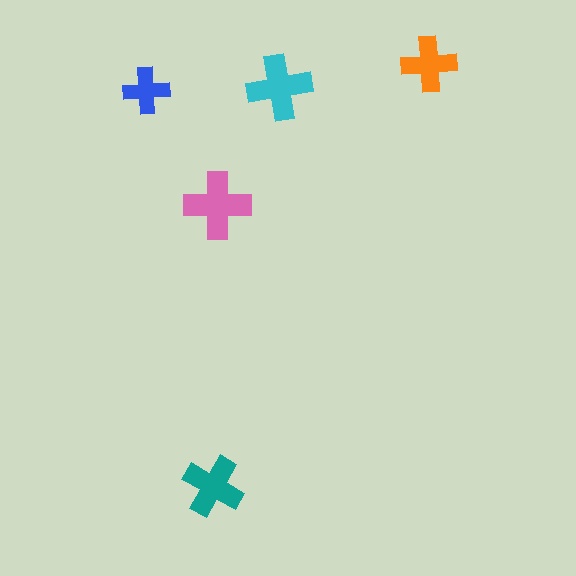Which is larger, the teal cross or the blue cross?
The teal one.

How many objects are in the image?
There are 5 objects in the image.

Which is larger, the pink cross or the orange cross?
The pink one.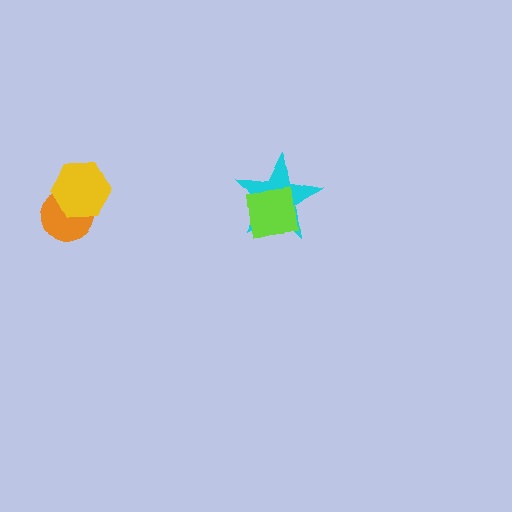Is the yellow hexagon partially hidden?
No, no other shape covers it.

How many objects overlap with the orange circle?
1 object overlaps with the orange circle.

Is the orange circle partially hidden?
Yes, it is partially covered by another shape.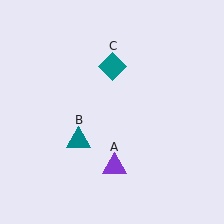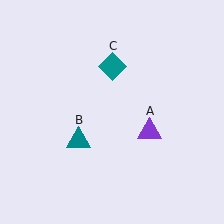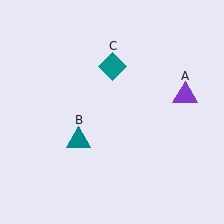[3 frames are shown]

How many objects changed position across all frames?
1 object changed position: purple triangle (object A).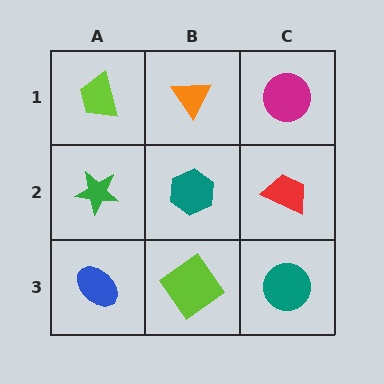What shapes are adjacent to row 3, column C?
A red trapezoid (row 2, column C), a lime diamond (row 3, column B).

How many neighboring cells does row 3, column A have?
2.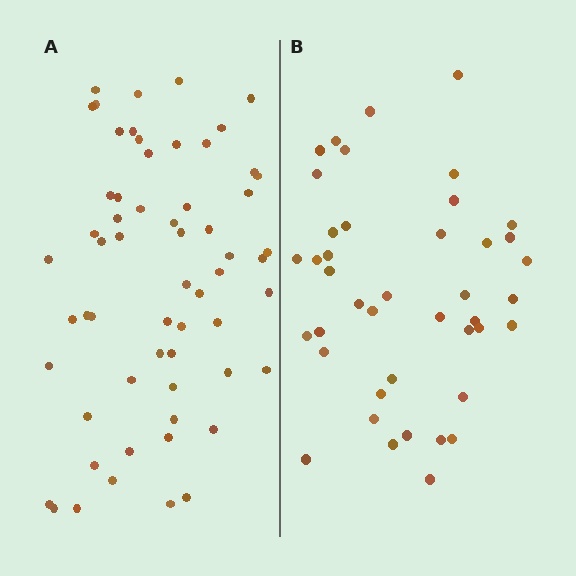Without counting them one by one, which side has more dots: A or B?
Region A (the left region) has more dots.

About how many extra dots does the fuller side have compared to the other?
Region A has approximately 20 more dots than region B.